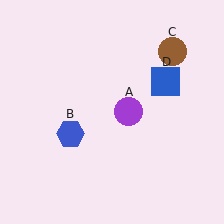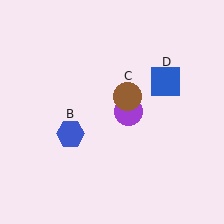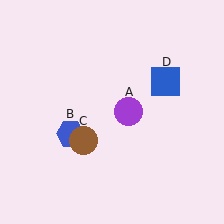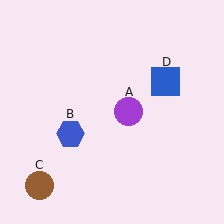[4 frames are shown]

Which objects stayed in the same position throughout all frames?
Purple circle (object A) and blue hexagon (object B) and blue square (object D) remained stationary.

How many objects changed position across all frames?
1 object changed position: brown circle (object C).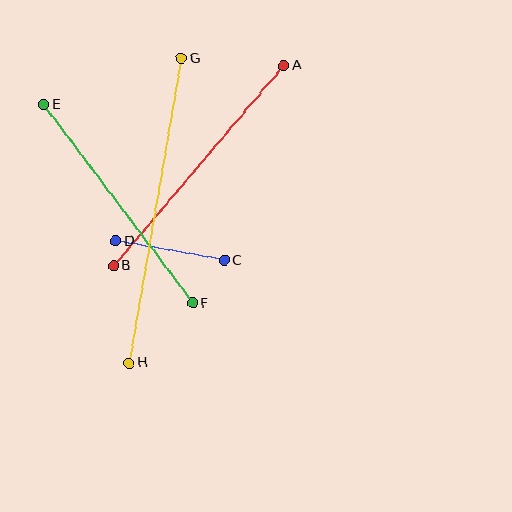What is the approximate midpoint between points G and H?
The midpoint is at approximately (155, 211) pixels.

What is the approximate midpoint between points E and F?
The midpoint is at approximately (118, 204) pixels.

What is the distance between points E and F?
The distance is approximately 248 pixels.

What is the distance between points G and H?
The distance is approximately 309 pixels.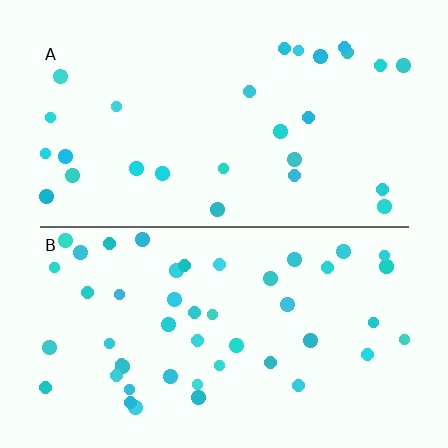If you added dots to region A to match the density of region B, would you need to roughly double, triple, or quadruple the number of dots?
Approximately double.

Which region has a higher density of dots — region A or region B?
B (the bottom).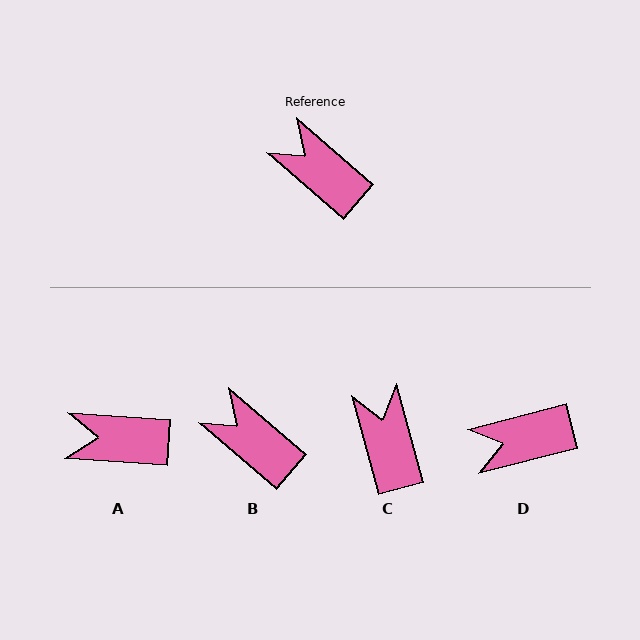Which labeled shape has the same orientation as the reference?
B.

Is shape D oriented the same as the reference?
No, it is off by about 55 degrees.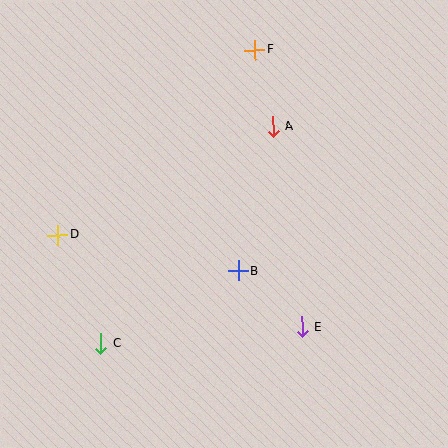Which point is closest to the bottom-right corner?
Point E is closest to the bottom-right corner.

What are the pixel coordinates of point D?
Point D is at (58, 235).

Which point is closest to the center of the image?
Point B at (238, 271) is closest to the center.